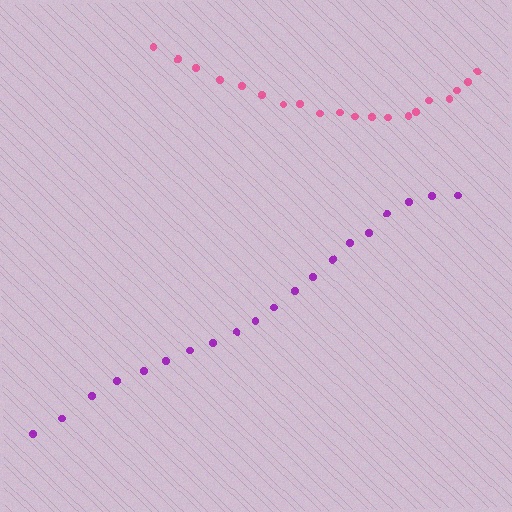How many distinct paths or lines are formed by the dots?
There are 2 distinct paths.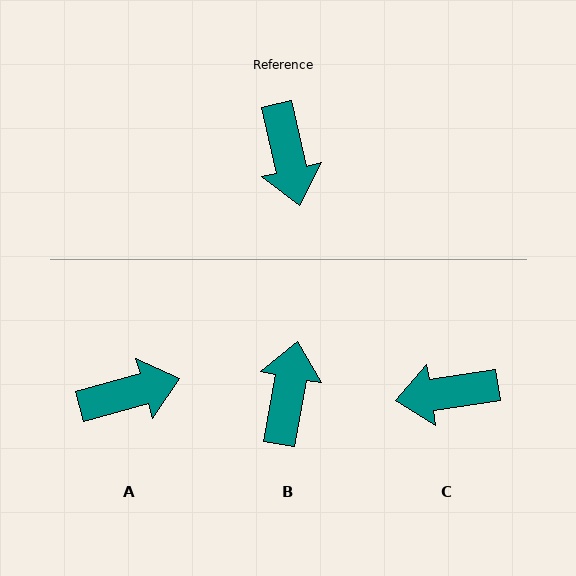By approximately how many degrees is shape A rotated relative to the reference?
Approximately 93 degrees counter-clockwise.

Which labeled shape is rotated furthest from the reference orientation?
B, about 157 degrees away.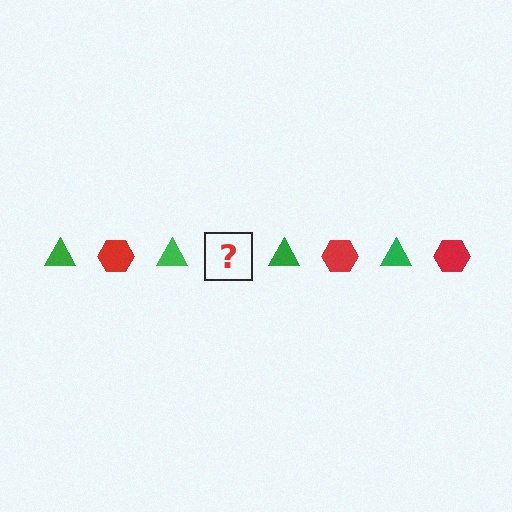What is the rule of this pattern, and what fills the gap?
The rule is that the pattern alternates between green triangle and red hexagon. The gap should be filled with a red hexagon.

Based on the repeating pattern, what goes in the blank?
The blank should be a red hexagon.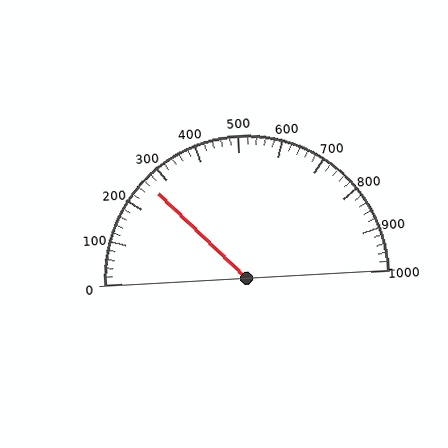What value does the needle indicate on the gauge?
The needle indicates approximately 260.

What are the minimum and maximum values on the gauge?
The gauge ranges from 0 to 1000.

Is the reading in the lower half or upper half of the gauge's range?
The reading is in the lower half of the range (0 to 1000).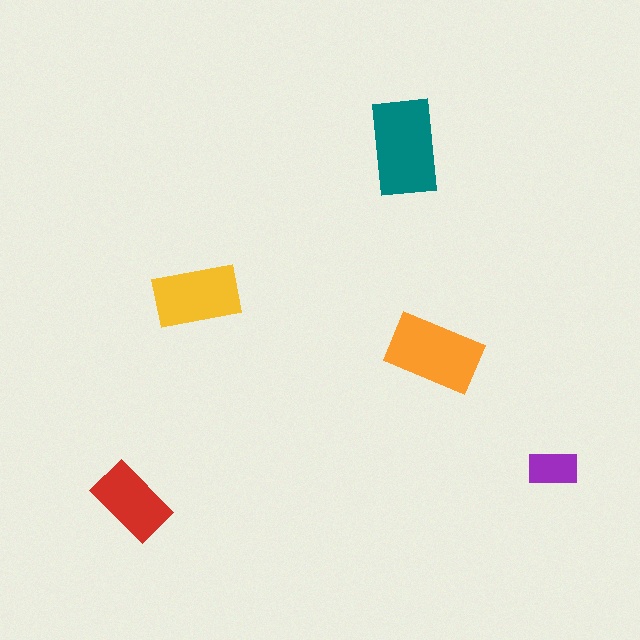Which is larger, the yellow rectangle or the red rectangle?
The yellow one.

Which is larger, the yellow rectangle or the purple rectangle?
The yellow one.